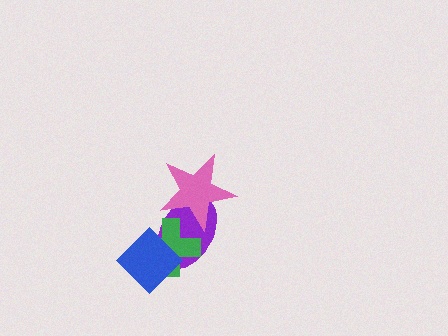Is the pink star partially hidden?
No, no other shape covers it.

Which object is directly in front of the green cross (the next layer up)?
The pink star is directly in front of the green cross.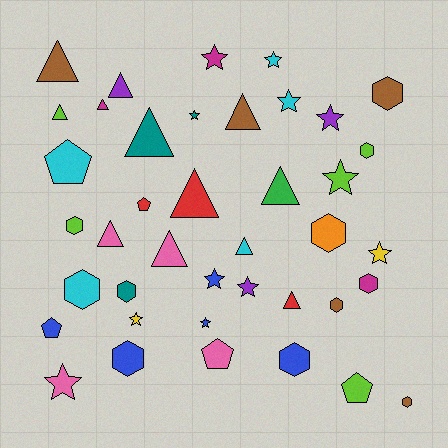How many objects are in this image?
There are 40 objects.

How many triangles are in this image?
There are 12 triangles.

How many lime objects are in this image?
There are 5 lime objects.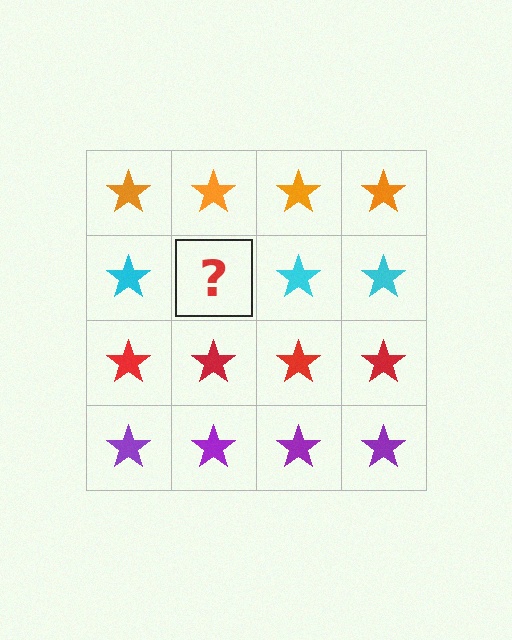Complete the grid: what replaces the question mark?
The question mark should be replaced with a cyan star.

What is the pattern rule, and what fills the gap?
The rule is that each row has a consistent color. The gap should be filled with a cyan star.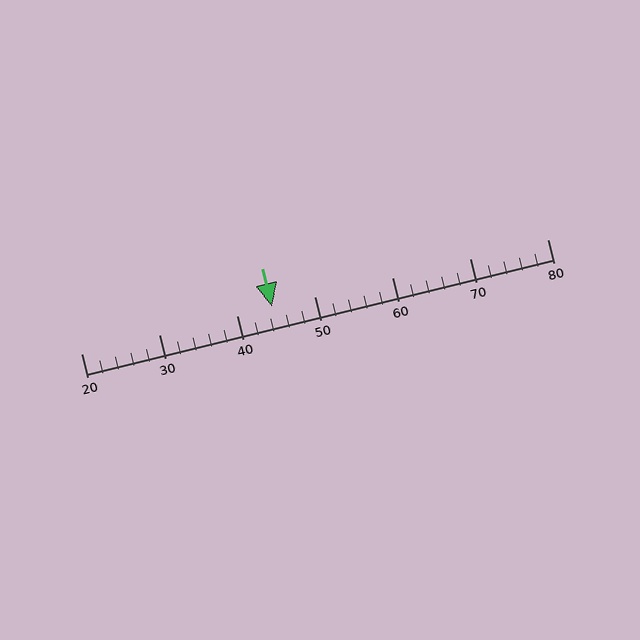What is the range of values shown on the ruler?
The ruler shows values from 20 to 80.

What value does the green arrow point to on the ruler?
The green arrow points to approximately 44.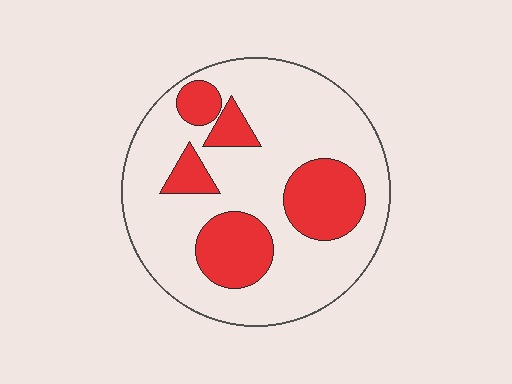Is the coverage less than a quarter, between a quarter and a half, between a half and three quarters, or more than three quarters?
Between a quarter and a half.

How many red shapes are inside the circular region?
5.